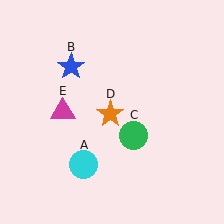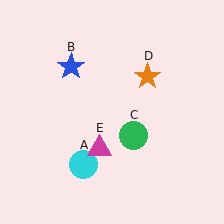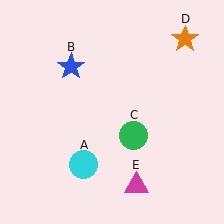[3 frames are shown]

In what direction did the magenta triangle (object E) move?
The magenta triangle (object E) moved down and to the right.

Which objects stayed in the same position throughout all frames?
Cyan circle (object A) and blue star (object B) and green circle (object C) remained stationary.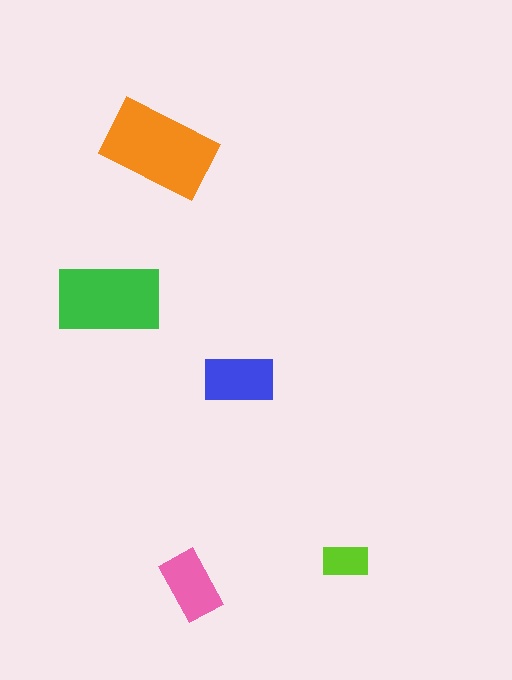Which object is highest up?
The orange rectangle is topmost.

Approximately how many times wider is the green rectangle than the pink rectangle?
About 1.5 times wider.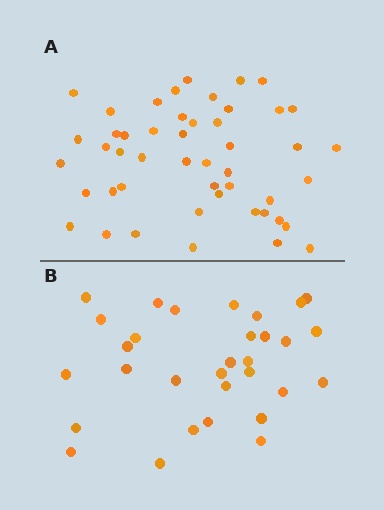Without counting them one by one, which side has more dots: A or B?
Region A (the top region) has more dots.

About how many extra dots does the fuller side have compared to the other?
Region A has approximately 15 more dots than region B.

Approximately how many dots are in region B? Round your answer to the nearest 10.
About 30 dots. (The exact count is 31, which rounds to 30.)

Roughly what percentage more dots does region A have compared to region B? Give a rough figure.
About 55% more.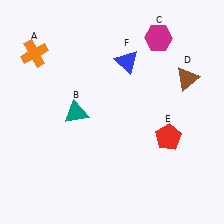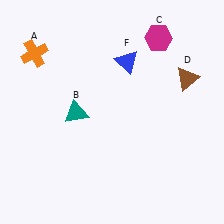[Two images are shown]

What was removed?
The red pentagon (E) was removed in Image 2.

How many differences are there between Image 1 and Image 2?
There is 1 difference between the two images.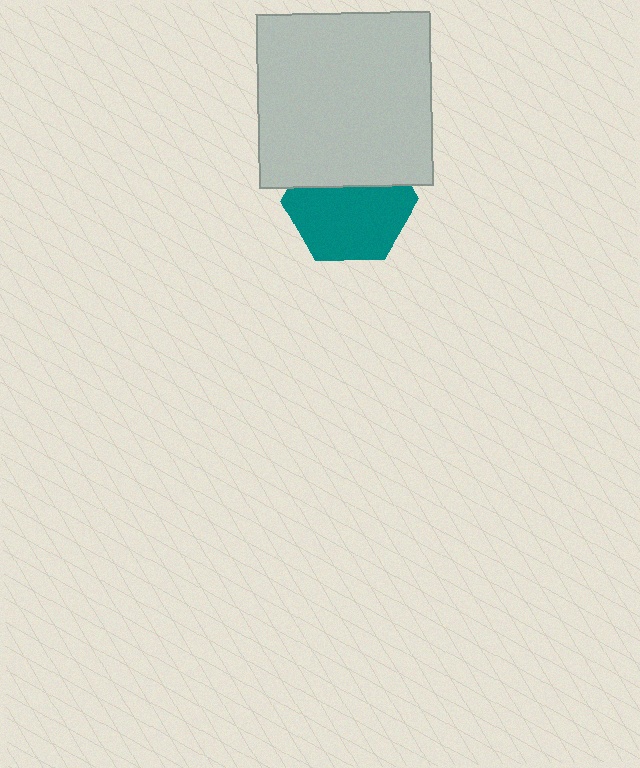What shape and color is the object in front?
The object in front is a light gray square.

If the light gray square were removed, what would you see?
You would see the complete teal hexagon.